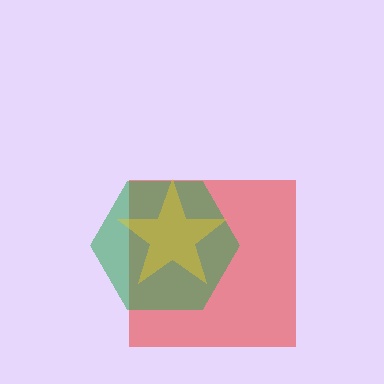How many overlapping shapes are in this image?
There are 3 overlapping shapes in the image.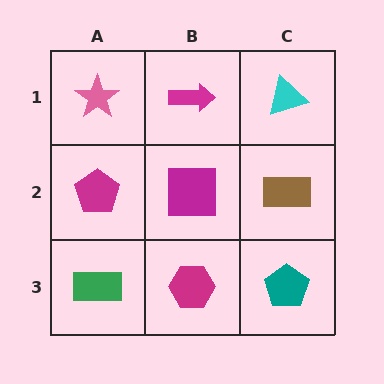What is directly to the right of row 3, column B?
A teal pentagon.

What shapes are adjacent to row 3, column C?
A brown rectangle (row 2, column C), a magenta hexagon (row 3, column B).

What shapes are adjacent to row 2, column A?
A pink star (row 1, column A), a green rectangle (row 3, column A), a magenta square (row 2, column B).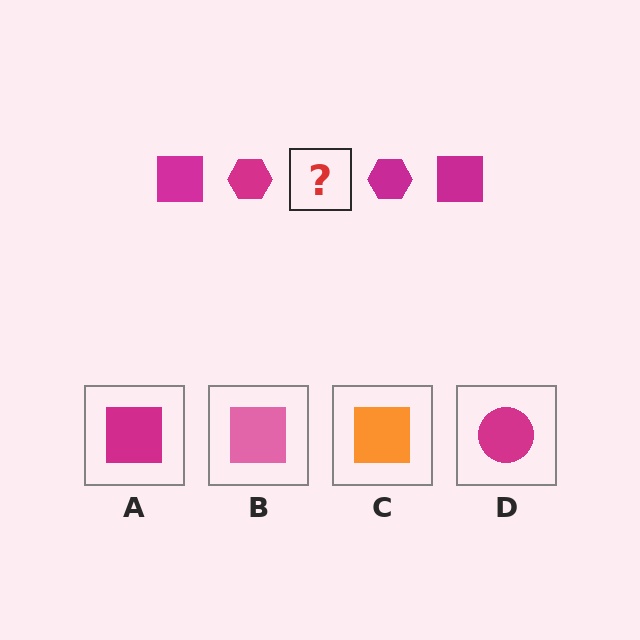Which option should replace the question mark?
Option A.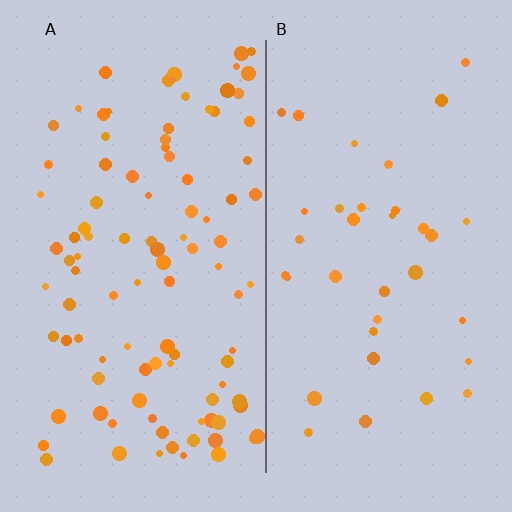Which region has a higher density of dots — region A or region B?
A (the left).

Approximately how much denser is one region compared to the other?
Approximately 2.8× — region A over region B.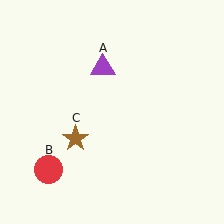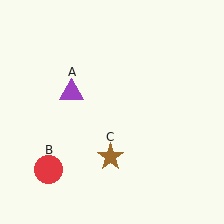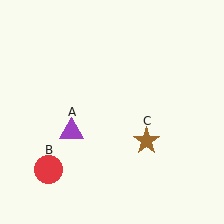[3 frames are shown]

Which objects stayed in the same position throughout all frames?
Red circle (object B) remained stationary.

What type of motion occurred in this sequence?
The purple triangle (object A), brown star (object C) rotated counterclockwise around the center of the scene.